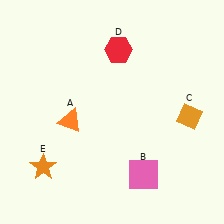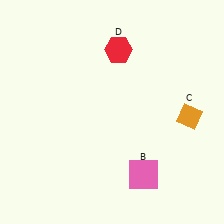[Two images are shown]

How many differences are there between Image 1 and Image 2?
There are 2 differences between the two images.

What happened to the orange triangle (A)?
The orange triangle (A) was removed in Image 2. It was in the bottom-left area of Image 1.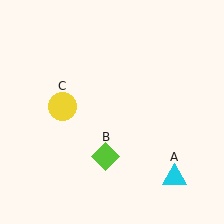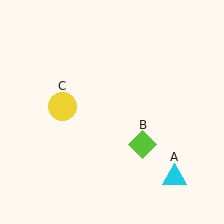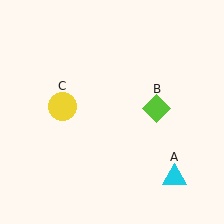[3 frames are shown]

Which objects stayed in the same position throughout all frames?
Cyan triangle (object A) and yellow circle (object C) remained stationary.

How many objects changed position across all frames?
1 object changed position: lime diamond (object B).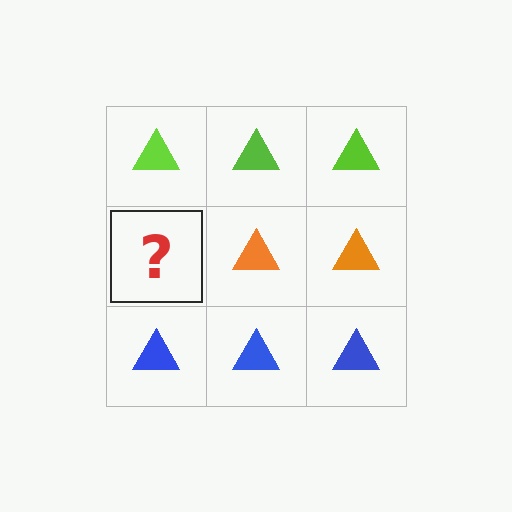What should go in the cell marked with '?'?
The missing cell should contain an orange triangle.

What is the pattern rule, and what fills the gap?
The rule is that each row has a consistent color. The gap should be filled with an orange triangle.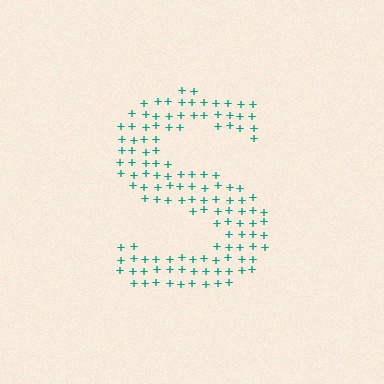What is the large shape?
The large shape is the letter S.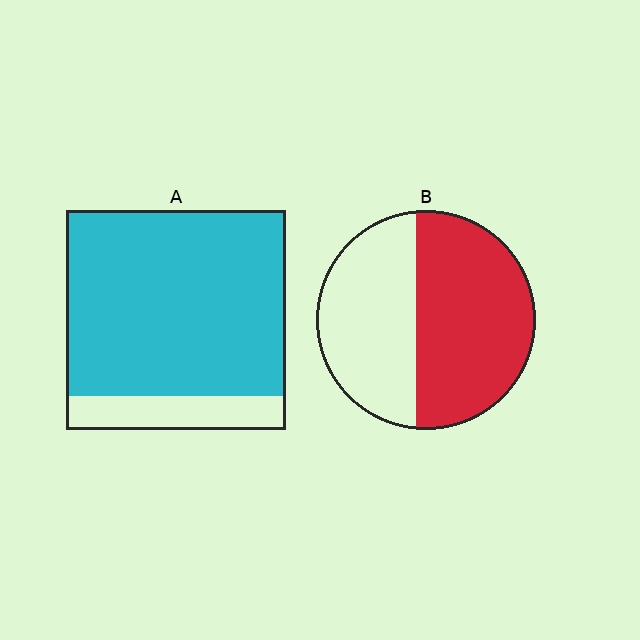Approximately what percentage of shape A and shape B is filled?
A is approximately 85% and B is approximately 55%.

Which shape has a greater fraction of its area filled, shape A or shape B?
Shape A.